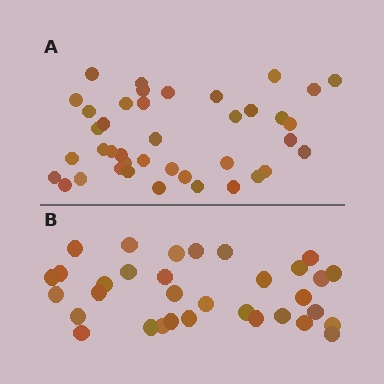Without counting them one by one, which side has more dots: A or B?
Region A (the top region) has more dots.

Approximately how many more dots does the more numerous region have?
Region A has roughly 8 or so more dots than region B.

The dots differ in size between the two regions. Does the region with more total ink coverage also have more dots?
No. Region B has more total ink coverage because its dots are larger, but region A actually contains more individual dots. Total area can be misleading — the number of items is what matters here.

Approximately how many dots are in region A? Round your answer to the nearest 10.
About 40 dots.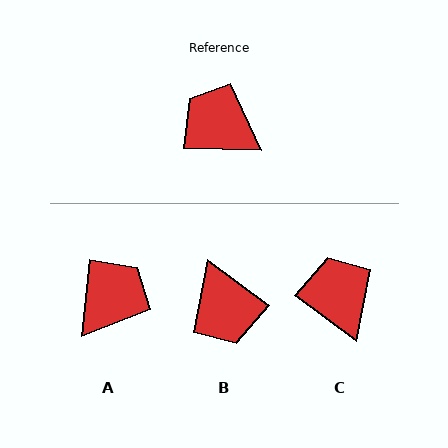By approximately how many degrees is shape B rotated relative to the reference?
Approximately 145 degrees counter-clockwise.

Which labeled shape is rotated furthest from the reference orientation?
B, about 145 degrees away.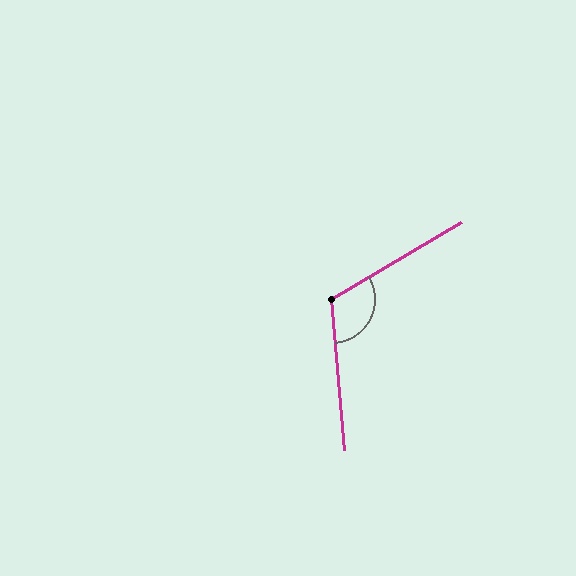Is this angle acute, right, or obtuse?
It is obtuse.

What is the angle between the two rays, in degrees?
Approximately 116 degrees.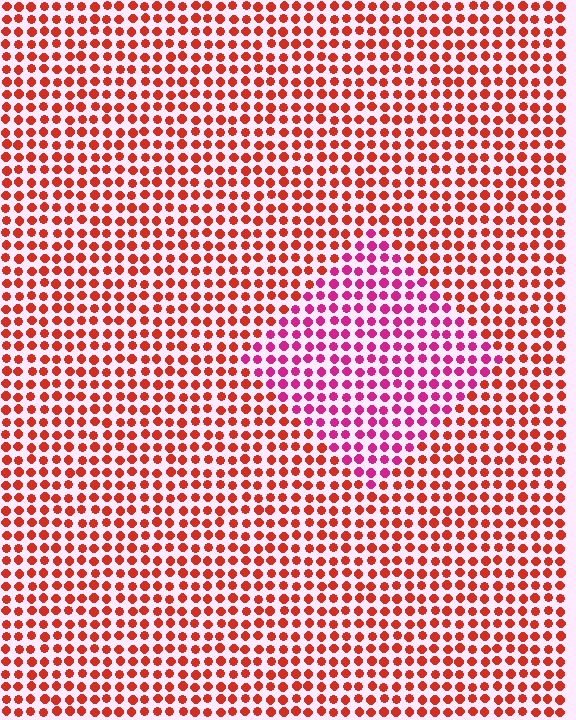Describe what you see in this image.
The image is filled with small red elements in a uniform arrangement. A diamond-shaped region is visible where the elements are tinted to a slightly different hue, forming a subtle color boundary.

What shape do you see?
I see a diamond.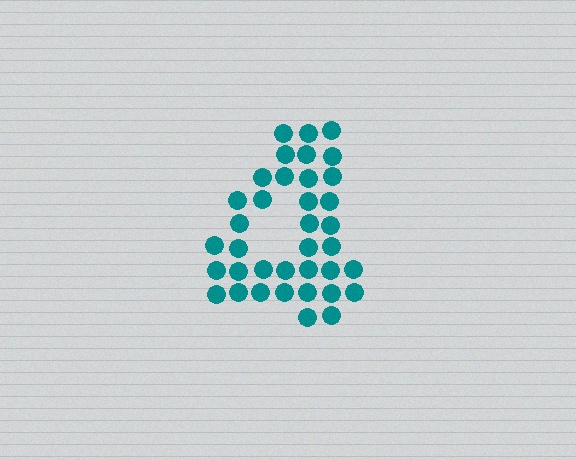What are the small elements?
The small elements are circles.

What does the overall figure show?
The overall figure shows the digit 4.